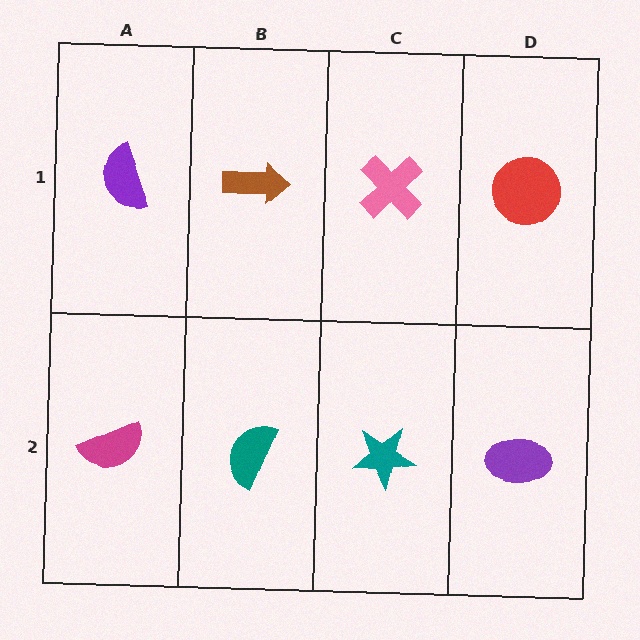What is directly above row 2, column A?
A purple semicircle.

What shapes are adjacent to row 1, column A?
A magenta semicircle (row 2, column A), a brown arrow (row 1, column B).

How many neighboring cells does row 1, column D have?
2.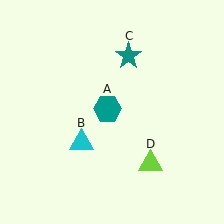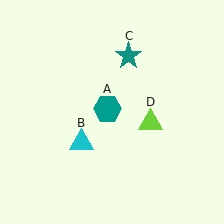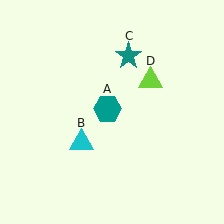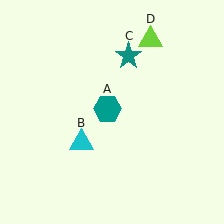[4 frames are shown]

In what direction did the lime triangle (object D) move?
The lime triangle (object D) moved up.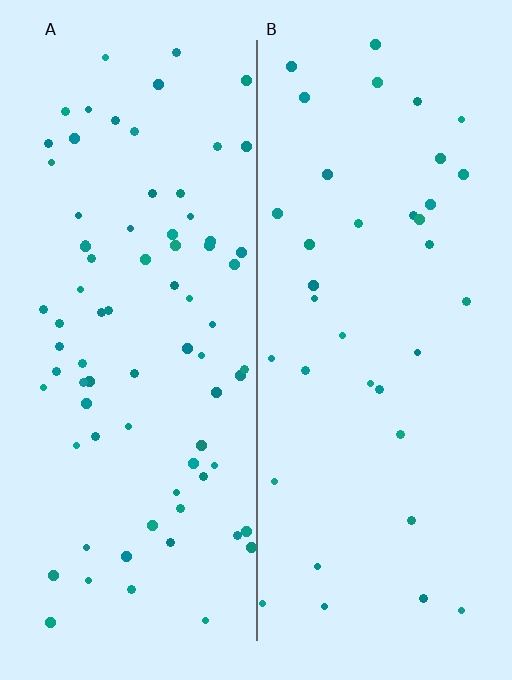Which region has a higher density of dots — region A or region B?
A (the left).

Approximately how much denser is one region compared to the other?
Approximately 2.1× — region A over region B.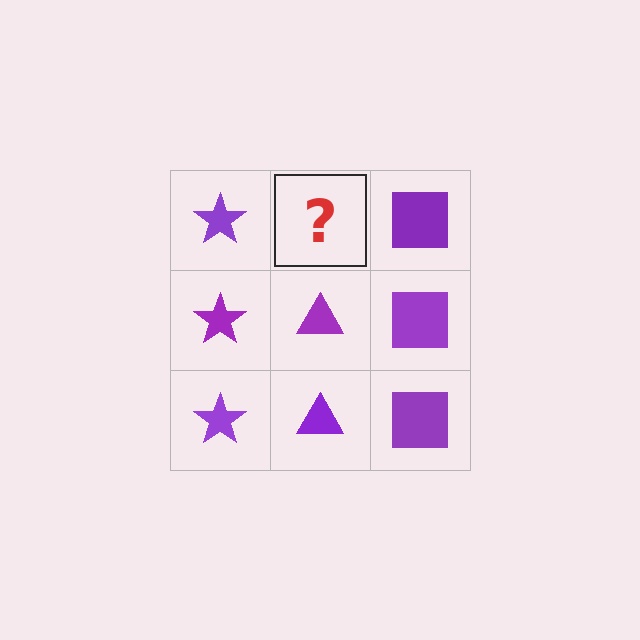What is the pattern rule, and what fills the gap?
The rule is that each column has a consistent shape. The gap should be filled with a purple triangle.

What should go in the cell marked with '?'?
The missing cell should contain a purple triangle.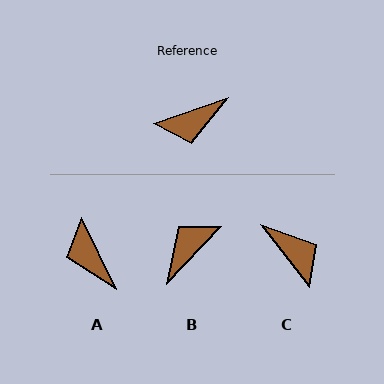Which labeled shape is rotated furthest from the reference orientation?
B, about 152 degrees away.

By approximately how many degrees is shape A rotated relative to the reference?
Approximately 83 degrees clockwise.